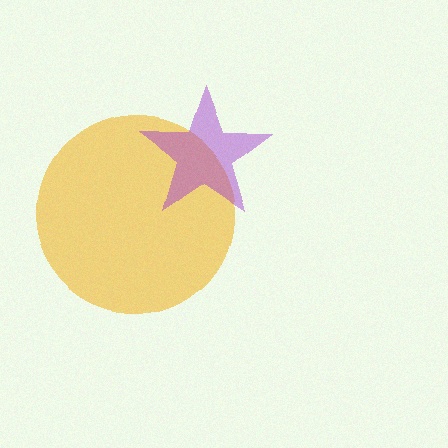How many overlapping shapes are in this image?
There are 2 overlapping shapes in the image.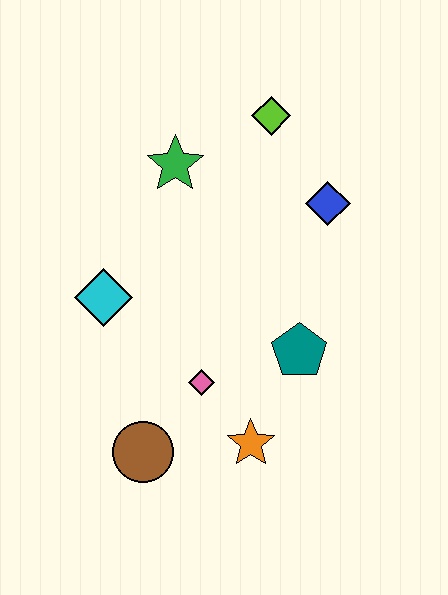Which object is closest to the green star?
The lime diamond is closest to the green star.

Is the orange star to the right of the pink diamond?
Yes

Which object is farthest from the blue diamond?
The brown circle is farthest from the blue diamond.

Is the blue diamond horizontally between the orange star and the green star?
No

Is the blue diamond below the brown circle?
No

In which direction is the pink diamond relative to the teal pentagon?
The pink diamond is to the left of the teal pentagon.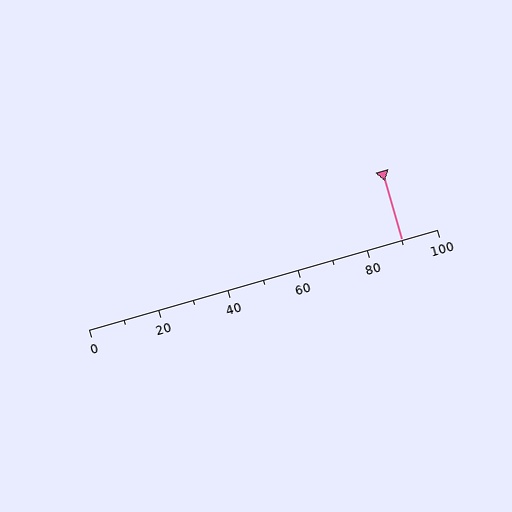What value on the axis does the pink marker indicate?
The marker indicates approximately 90.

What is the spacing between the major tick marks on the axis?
The major ticks are spaced 20 apart.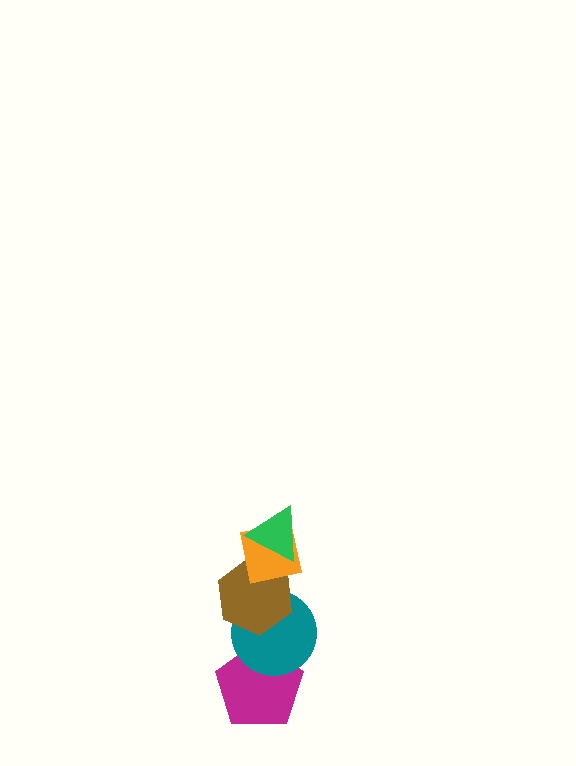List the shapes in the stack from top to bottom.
From top to bottom: the green triangle, the orange square, the brown hexagon, the teal circle, the magenta pentagon.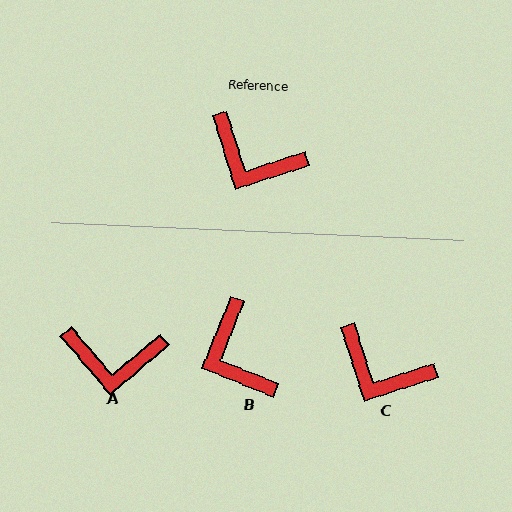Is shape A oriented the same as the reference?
No, it is off by about 23 degrees.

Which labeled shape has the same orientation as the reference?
C.